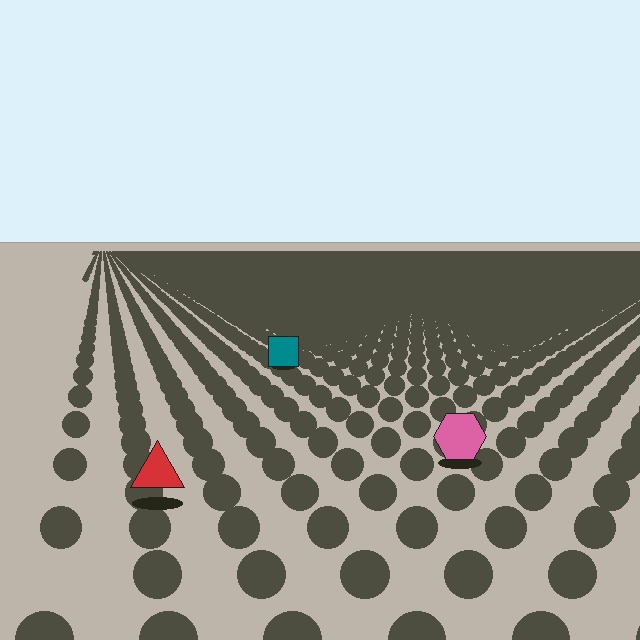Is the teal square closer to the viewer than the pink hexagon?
No. The pink hexagon is closer — you can tell from the texture gradient: the ground texture is coarser near it.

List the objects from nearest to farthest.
From nearest to farthest: the red triangle, the pink hexagon, the teal square.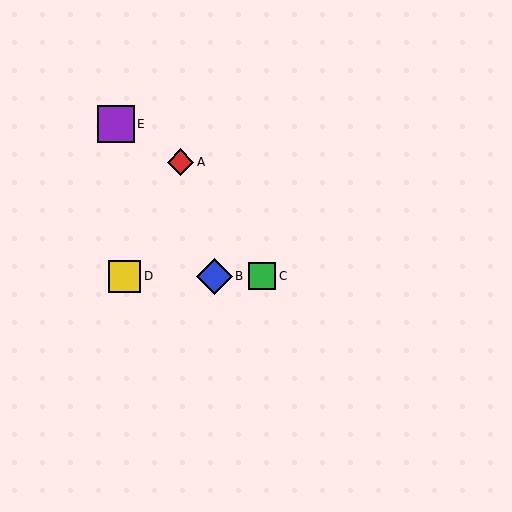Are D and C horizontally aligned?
Yes, both are at y≈276.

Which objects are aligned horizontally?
Objects B, C, D are aligned horizontally.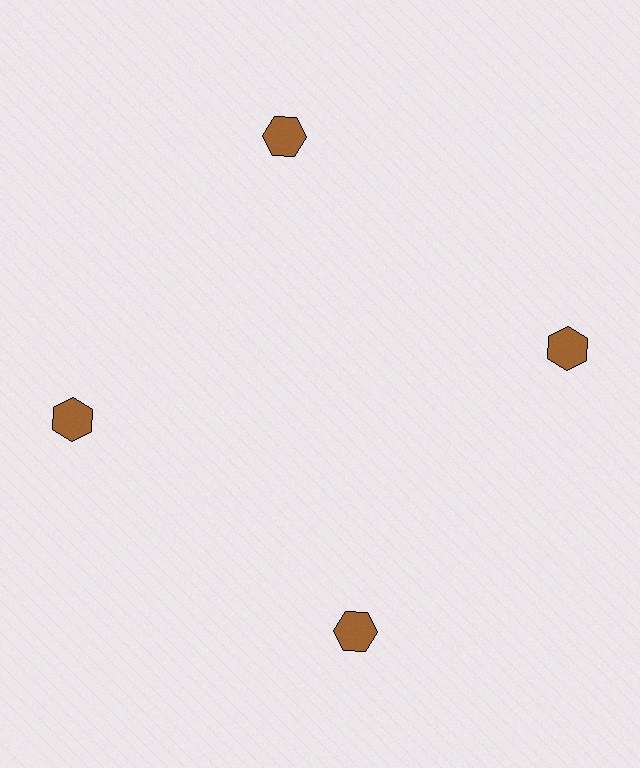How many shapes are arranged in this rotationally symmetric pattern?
There are 4 shapes, arranged in 4 groups of 1.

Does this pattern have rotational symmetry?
Yes, this pattern has 4-fold rotational symmetry. It looks the same after rotating 90 degrees around the center.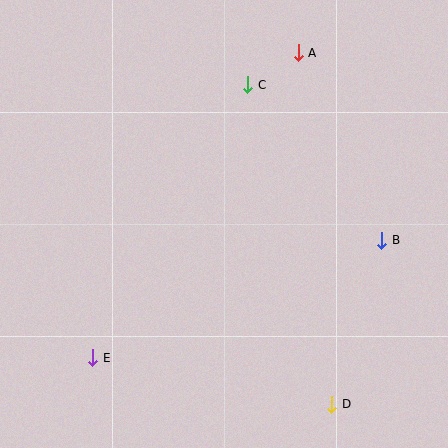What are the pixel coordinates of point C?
Point C is at (248, 85).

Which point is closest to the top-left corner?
Point C is closest to the top-left corner.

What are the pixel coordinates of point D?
Point D is at (332, 404).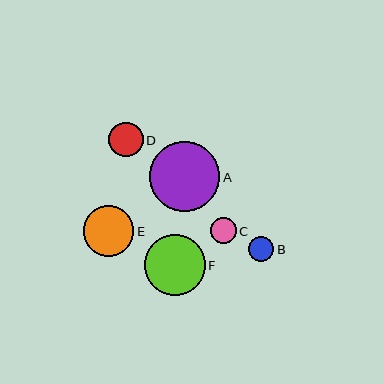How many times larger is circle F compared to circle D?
Circle F is approximately 1.8 times the size of circle D.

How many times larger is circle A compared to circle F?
Circle A is approximately 1.1 times the size of circle F.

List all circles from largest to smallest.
From largest to smallest: A, F, E, D, C, B.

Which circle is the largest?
Circle A is the largest with a size of approximately 70 pixels.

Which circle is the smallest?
Circle B is the smallest with a size of approximately 25 pixels.